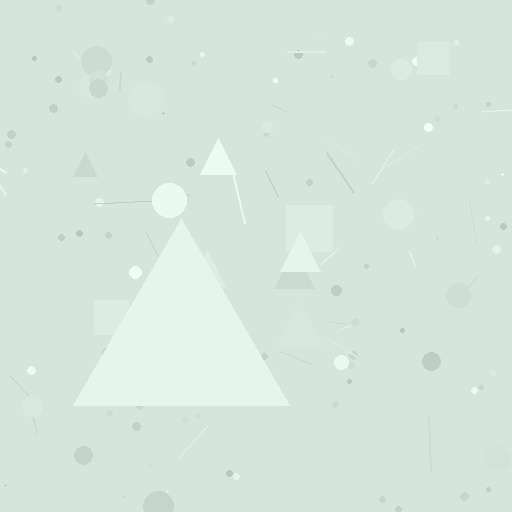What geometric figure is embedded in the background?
A triangle is embedded in the background.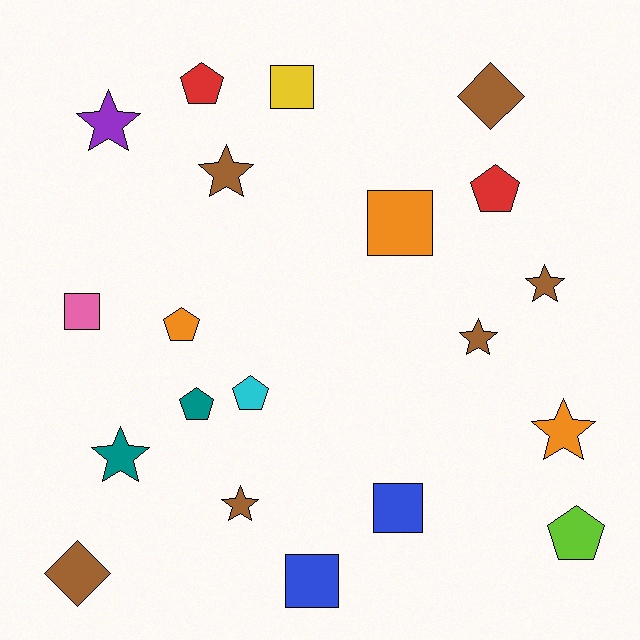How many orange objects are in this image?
There are 3 orange objects.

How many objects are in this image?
There are 20 objects.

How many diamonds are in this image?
There are 2 diamonds.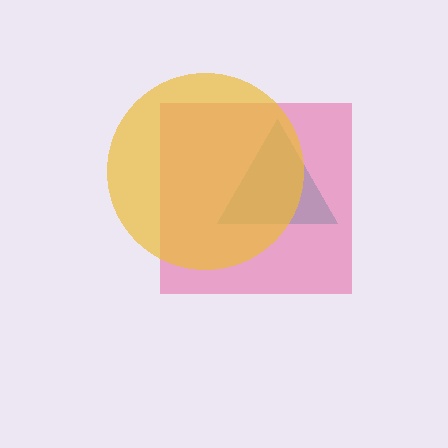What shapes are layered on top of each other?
The layered shapes are: a teal triangle, a pink square, a yellow circle.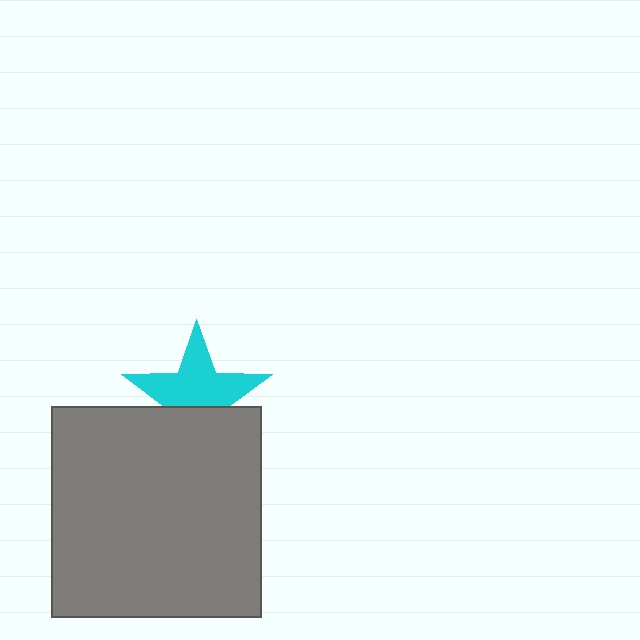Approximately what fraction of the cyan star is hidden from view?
Roughly 39% of the cyan star is hidden behind the gray square.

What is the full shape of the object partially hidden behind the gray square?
The partially hidden object is a cyan star.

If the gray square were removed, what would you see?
You would see the complete cyan star.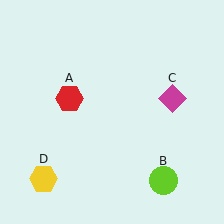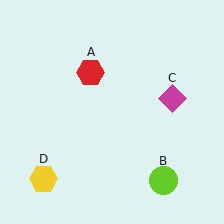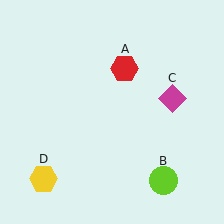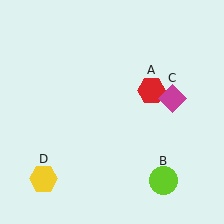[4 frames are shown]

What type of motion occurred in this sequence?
The red hexagon (object A) rotated clockwise around the center of the scene.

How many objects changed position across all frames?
1 object changed position: red hexagon (object A).